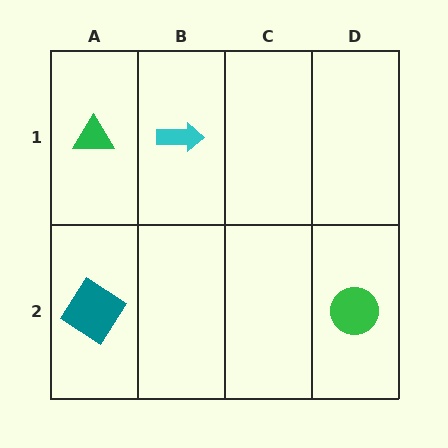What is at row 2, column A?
A teal diamond.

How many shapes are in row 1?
2 shapes.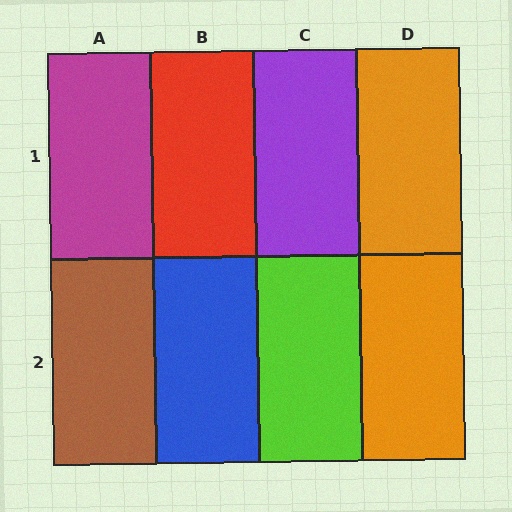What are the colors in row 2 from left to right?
Brown, blue, lime, orange.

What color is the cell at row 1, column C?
Purple.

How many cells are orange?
2 cells are orange.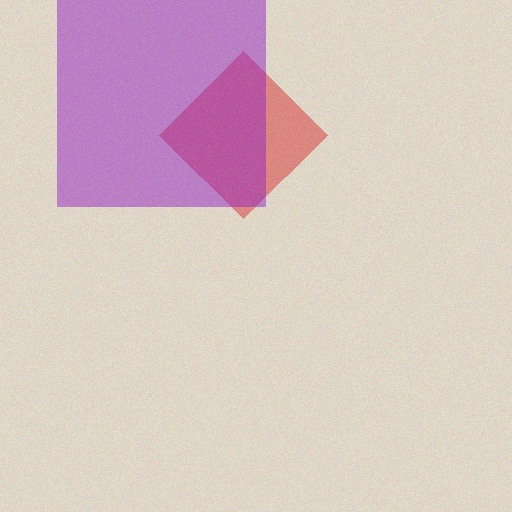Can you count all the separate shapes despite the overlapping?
Yes, there are 2 separate shapes.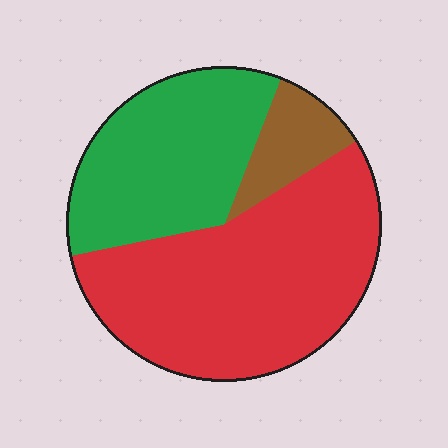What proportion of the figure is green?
Green takes up about one third (1/3) of the figure.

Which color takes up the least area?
Brown, at roughly 10%.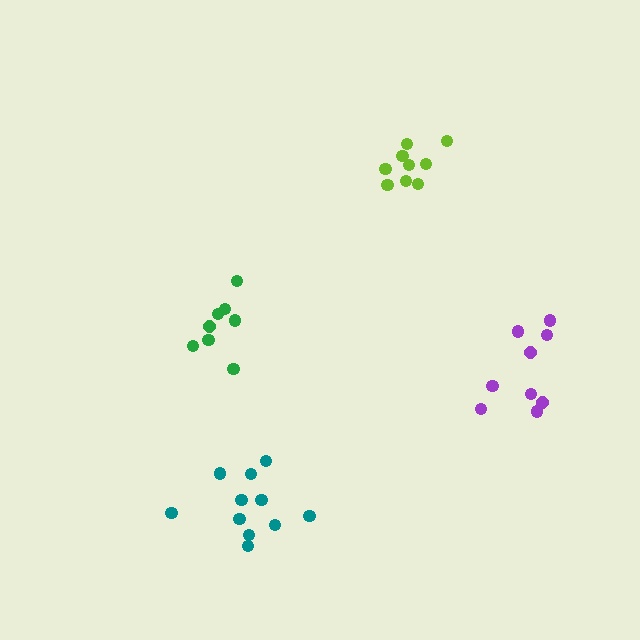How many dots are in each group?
Group 1: 9 dots, Group 2: 8 dots, Group 3: 11 dots, Group 4: 9 dots (37 total).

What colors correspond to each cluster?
The clusters are colored: purple, green, teal, lime.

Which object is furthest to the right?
The purple cluster is rightmost.